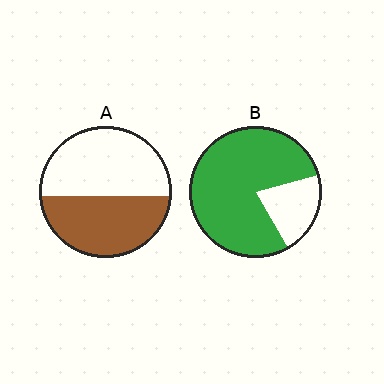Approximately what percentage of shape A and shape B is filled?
A is approximately 45% and B is approximately 80%.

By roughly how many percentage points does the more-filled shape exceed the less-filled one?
By roughly 35 percentage points (B over A).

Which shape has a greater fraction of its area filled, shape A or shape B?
Shape B.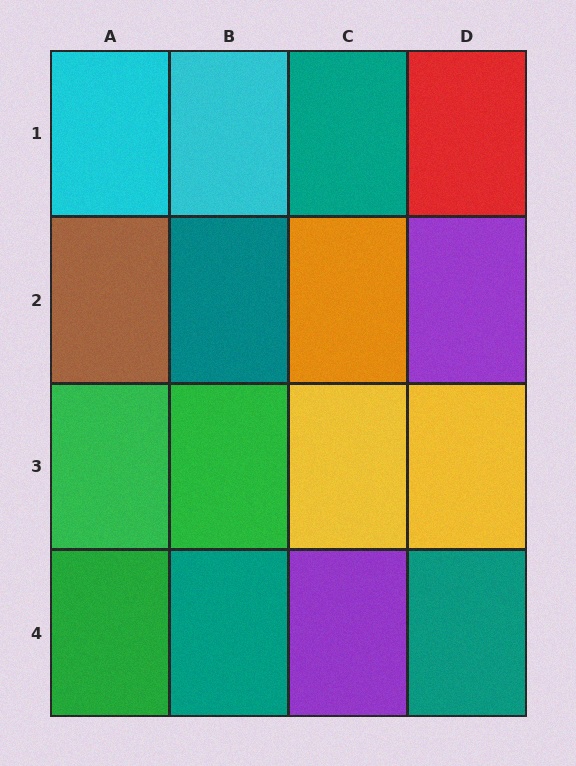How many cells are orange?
1 cell is orange.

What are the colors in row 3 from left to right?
Green, green, yellow, yellow.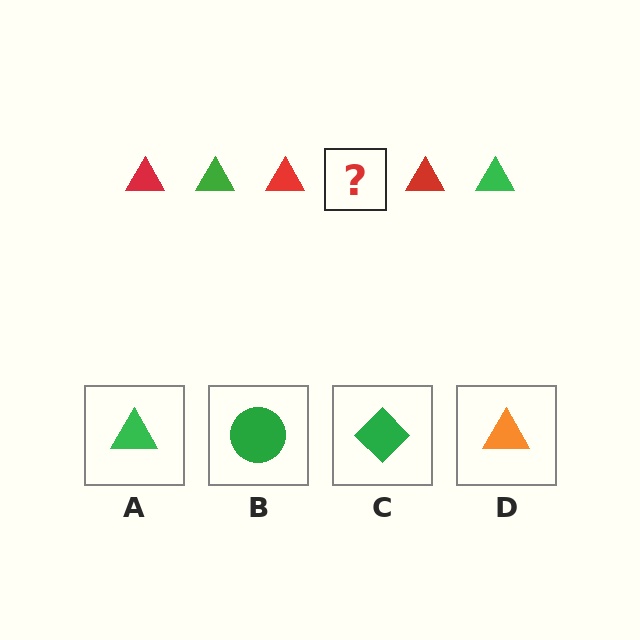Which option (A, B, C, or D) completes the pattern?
A.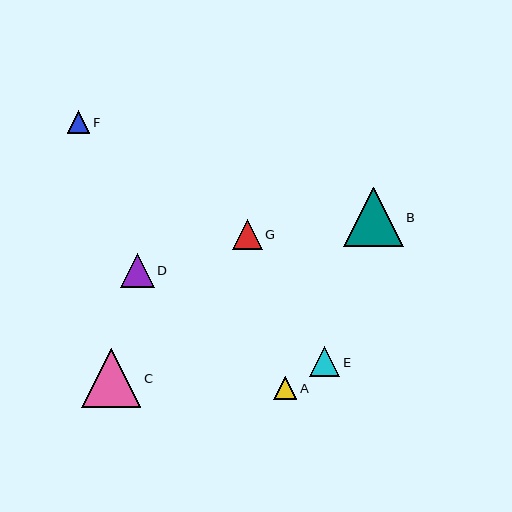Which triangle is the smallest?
Triangle A is the smallest with a size of approximately 23 pixels.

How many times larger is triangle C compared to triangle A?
Triangle C is approximately 2.6 times the size of triangle A.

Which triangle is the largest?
Triangle B is the largest with a size of approximately 59 pixels.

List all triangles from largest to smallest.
From largest to smallest: B, C, D, E, G, F, A.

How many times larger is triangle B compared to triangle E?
Triangle B is approximately 2.0 times the size of triangle E.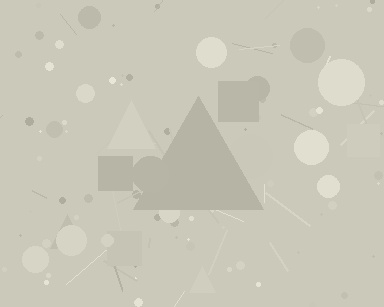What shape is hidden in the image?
A triangle is hidden in the image.